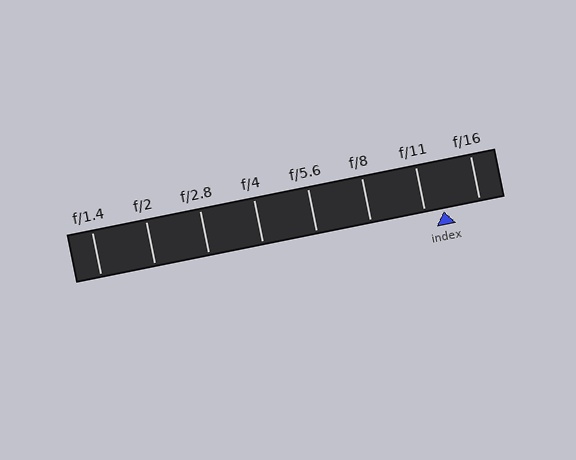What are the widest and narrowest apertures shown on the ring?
The widest aperture shown is f/1.4 and the narrowest is f/16.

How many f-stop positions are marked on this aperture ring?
There are 8 f-stop positions marked.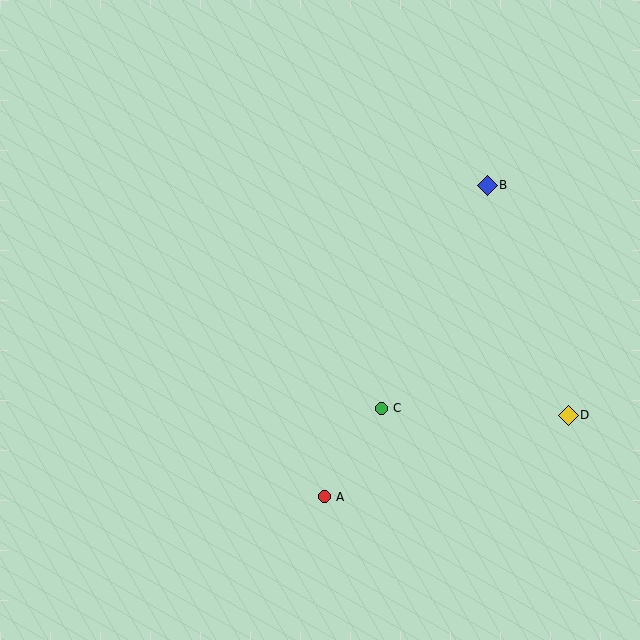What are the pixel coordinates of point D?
Point D is at (568, 415).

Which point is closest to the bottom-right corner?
Point D is closest to the bottom-right corner.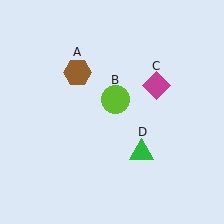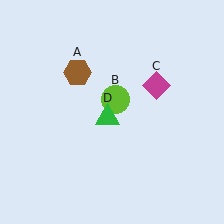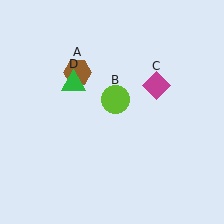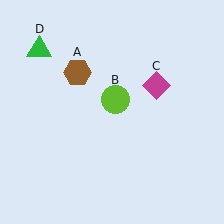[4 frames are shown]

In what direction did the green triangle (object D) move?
The green triangle (object D) moved up and to the left.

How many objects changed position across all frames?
1 object changed position: green triangle (object D).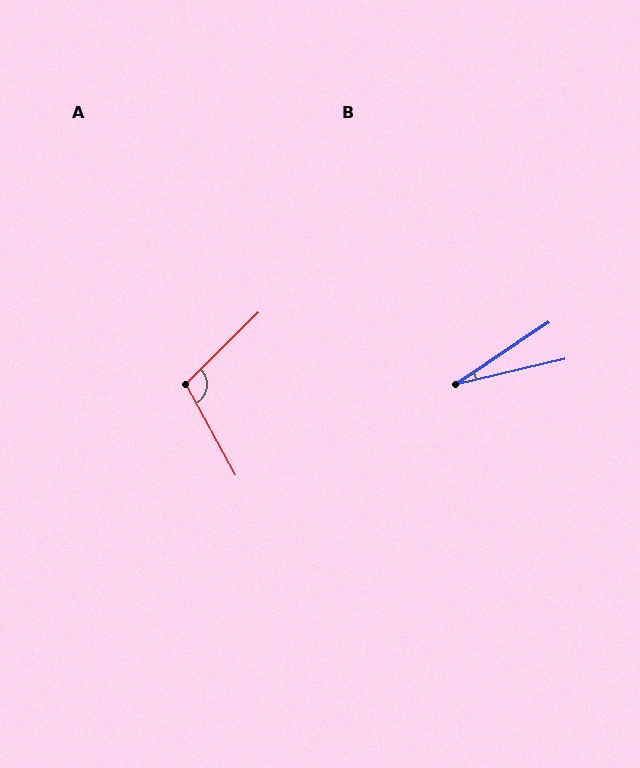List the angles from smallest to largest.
B (21°), A (106°).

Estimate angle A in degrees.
Approximately 106 degrees.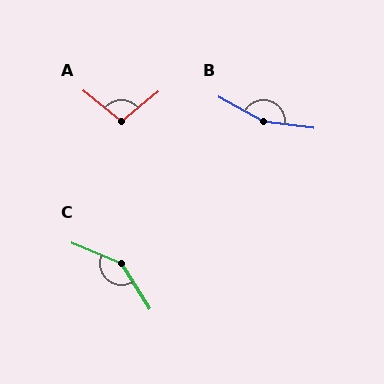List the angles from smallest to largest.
A (102°), C (144°), B (158°).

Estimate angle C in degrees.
Approximately 144 degrees.